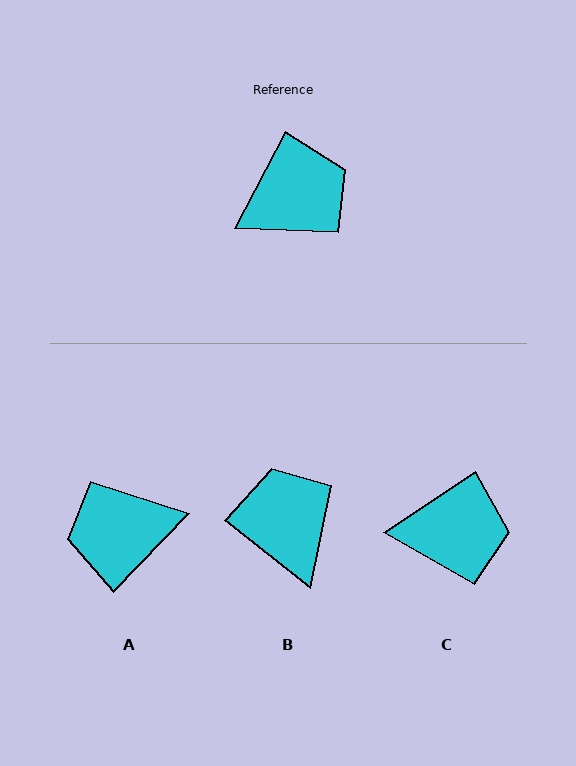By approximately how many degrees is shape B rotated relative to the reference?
Approximately 80 degrees counter-clockwise.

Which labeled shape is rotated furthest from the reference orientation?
A, about 164 degrees away.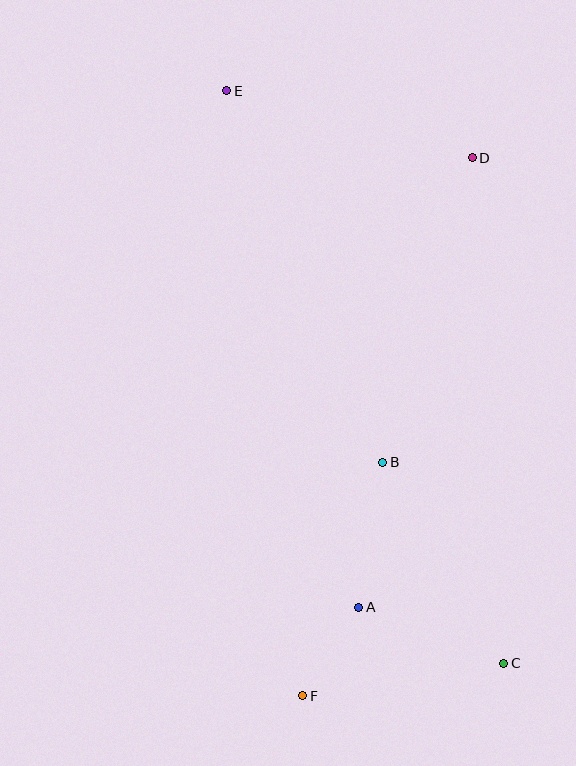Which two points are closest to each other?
Points A and F are closest to each other.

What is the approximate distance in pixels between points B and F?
The distance between B and F is approximately 247 pixels.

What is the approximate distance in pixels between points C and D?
The distance between C and D is approximately 506 pixels.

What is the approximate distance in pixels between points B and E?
The distance between B and E is approximately 403 pixels.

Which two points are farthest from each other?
Points C and E are farthest from each other.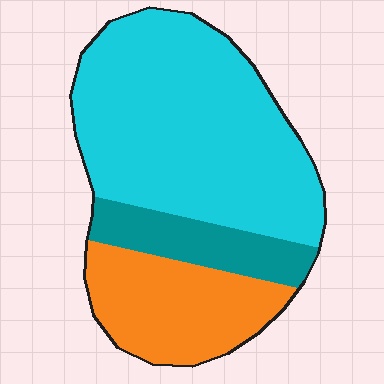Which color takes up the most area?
Cyan, at roughly 60%.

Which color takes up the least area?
Teal, at roughly 15%.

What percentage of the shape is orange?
Orange takes up between a quarter and a half of the shape.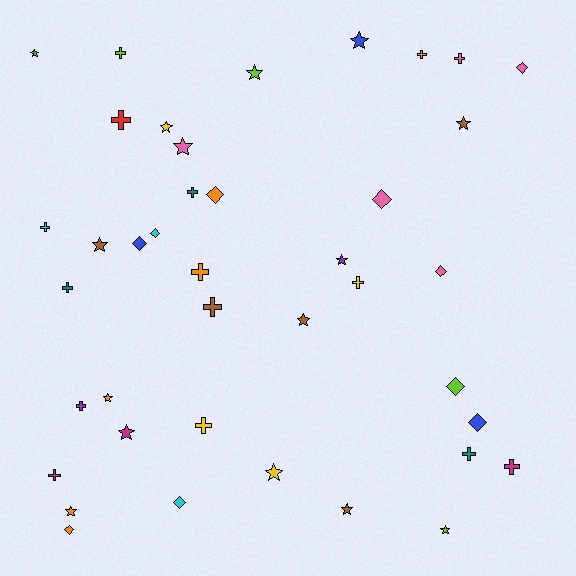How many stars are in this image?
There are 15 stars.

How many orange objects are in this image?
There are 6 orange objects.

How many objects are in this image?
There are 40 objects.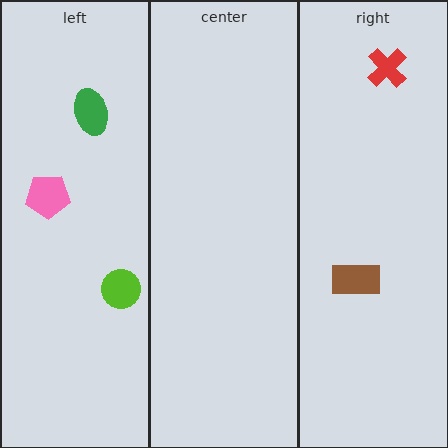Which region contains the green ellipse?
The left region.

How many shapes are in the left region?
3.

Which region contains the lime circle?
The left region.